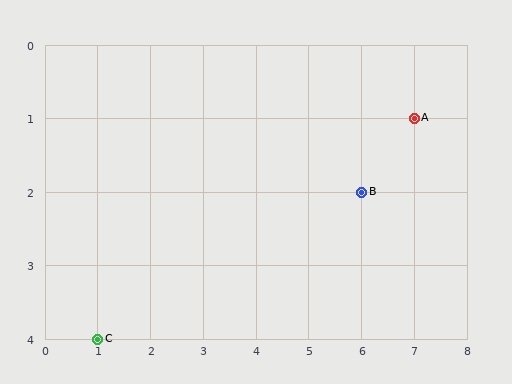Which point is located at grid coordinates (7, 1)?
Point A is at (7, 1).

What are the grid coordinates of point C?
Point C is at grid coordinates (1, 4).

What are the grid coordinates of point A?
Point A is at grid coordinates (7, 1).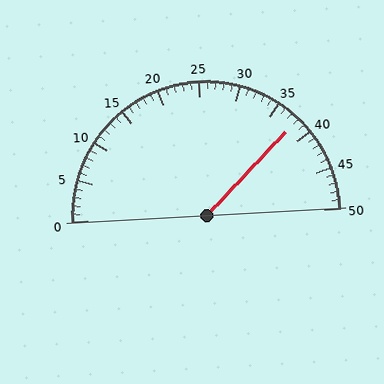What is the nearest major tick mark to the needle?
The nearest major tick mark is 40.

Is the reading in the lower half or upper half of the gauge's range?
The reading is in the upper half of the range (0 to 50).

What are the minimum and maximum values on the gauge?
The gauge ranges from 0 to 50.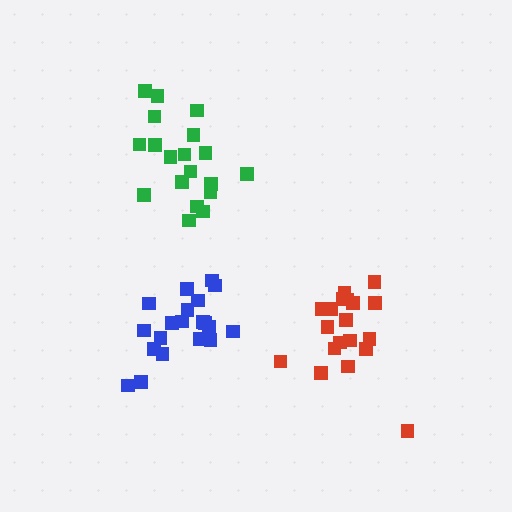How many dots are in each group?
Group 1: 20 dots, Group 2: 19 dots, Group 3: 19 dots (58 total).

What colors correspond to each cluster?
The clusters are colored: blue, red, green.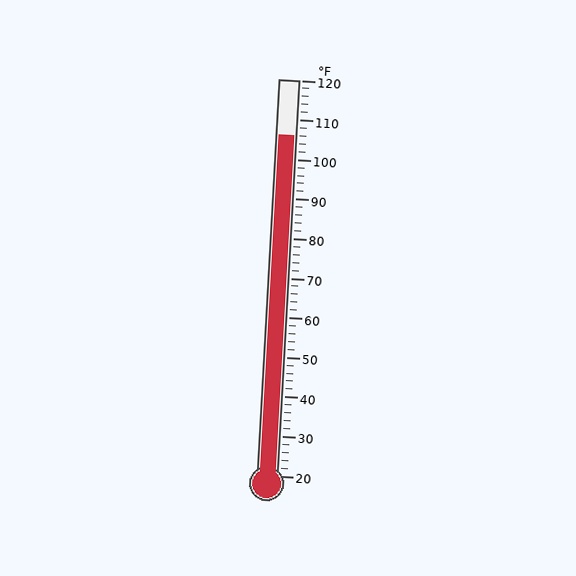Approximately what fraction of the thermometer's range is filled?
The thermometer is filled to approximately 85% of its range.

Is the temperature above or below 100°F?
The temperature is above 100°F.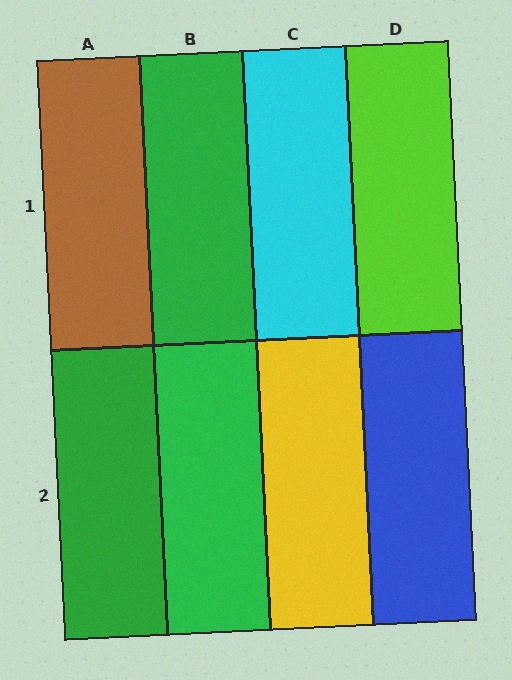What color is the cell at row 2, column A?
Green.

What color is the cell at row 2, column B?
Green.